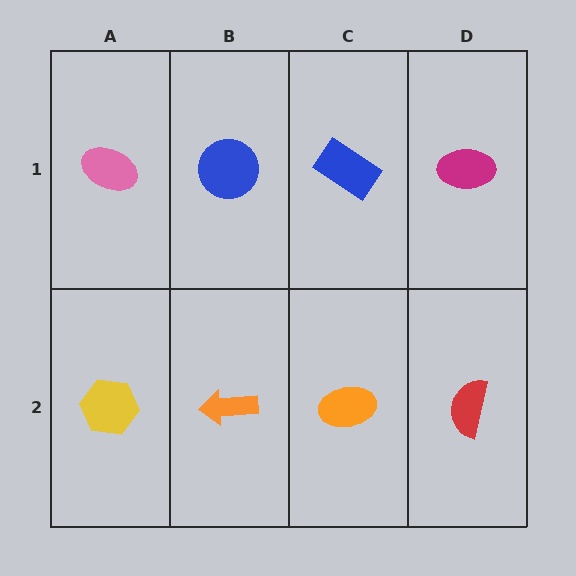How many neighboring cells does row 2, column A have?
2.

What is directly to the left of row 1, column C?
A blue circle.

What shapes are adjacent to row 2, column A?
A pink ellipse (row 1, column A), an orange arrow (row 2, column B).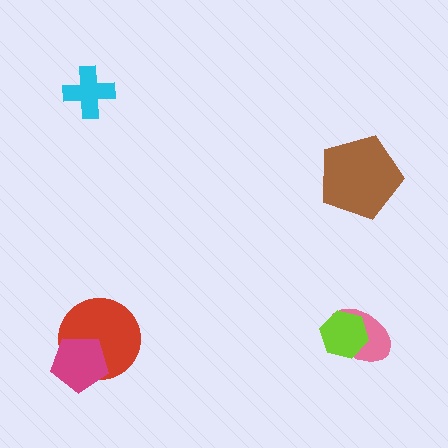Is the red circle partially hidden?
Yes, it is partially covered by another shape.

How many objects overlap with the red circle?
1 object overlaps with the red circle.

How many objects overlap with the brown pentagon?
0 objects overlap with the brown pentagon.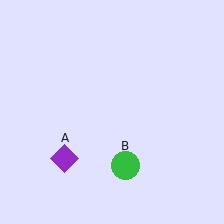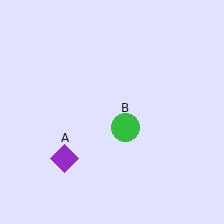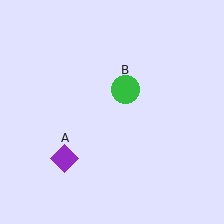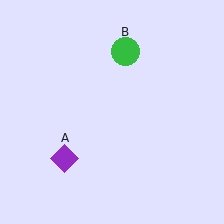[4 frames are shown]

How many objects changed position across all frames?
1 object changed position: green circle (object B).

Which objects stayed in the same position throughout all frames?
Purple diamond (object A) remained stationary.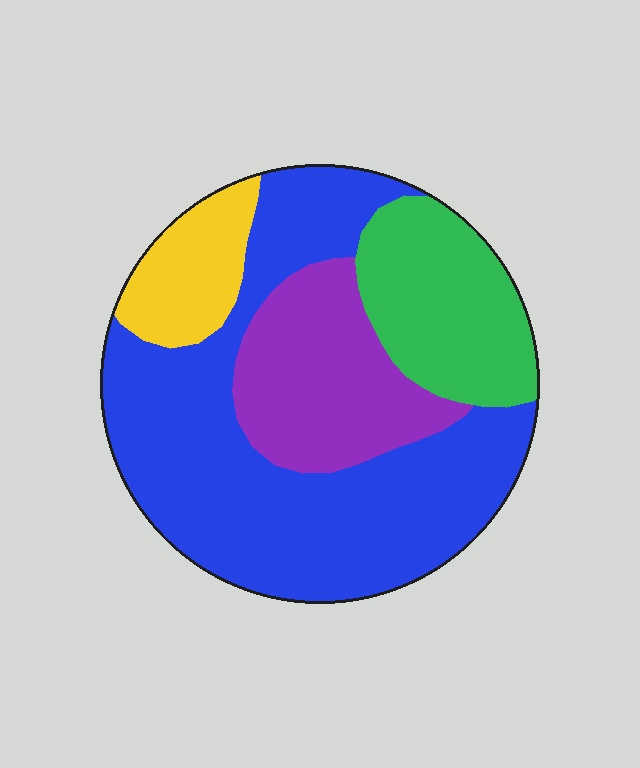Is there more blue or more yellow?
Blue.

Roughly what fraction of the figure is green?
Green takes up about one sixth (1/6) of the figure.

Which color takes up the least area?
Yellow, at roughly 10%.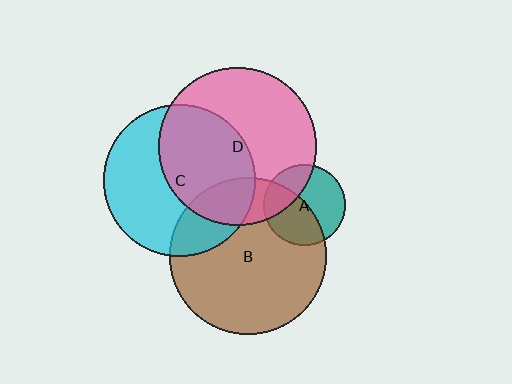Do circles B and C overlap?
Yes.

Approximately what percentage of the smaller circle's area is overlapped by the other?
Approximately 25%.